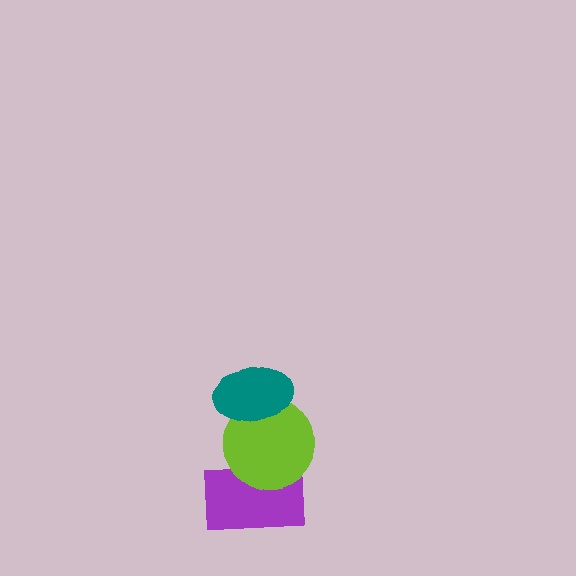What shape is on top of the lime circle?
The teal ellipse is on top of the lime circle.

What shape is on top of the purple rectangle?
The lime circle is on top of the purple rectangle.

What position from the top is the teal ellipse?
The teal ellipse is 1st from the top.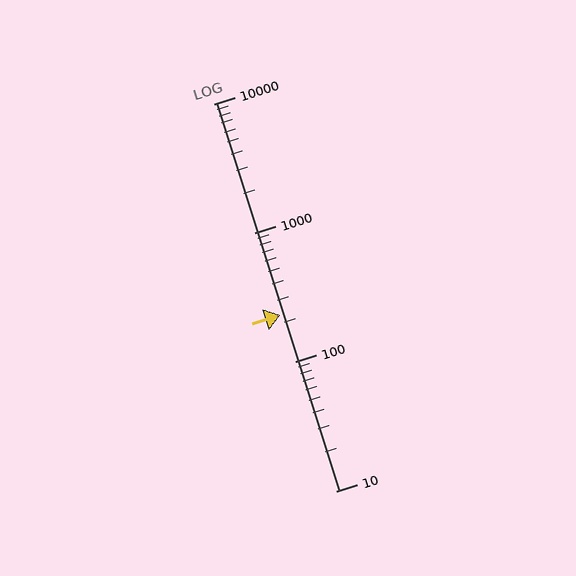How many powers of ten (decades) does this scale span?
The scale spans 3 decades, from 10 to 10000.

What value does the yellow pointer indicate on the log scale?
The pointer indicates approximately 230.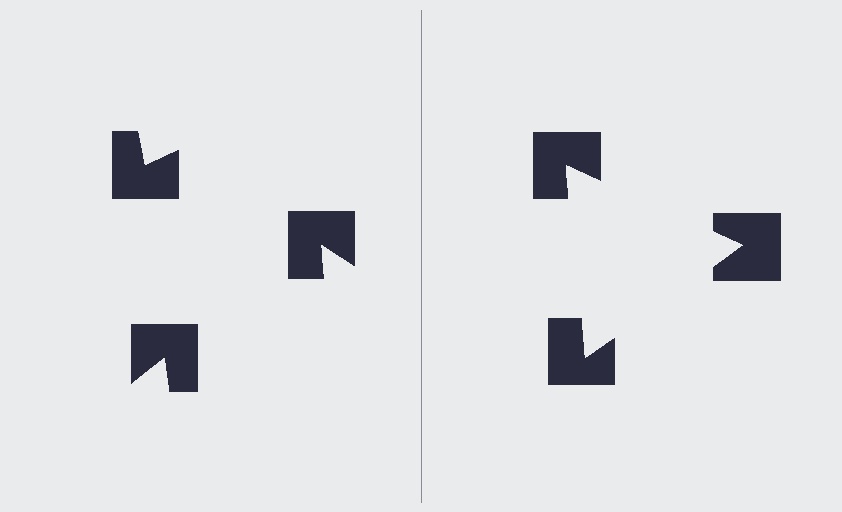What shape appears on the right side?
An illusory triangle.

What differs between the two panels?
The notched squares are positioned identically on both sides; only the wedge orientations differ. On the right they align to a triangle; on the left they are misaligned.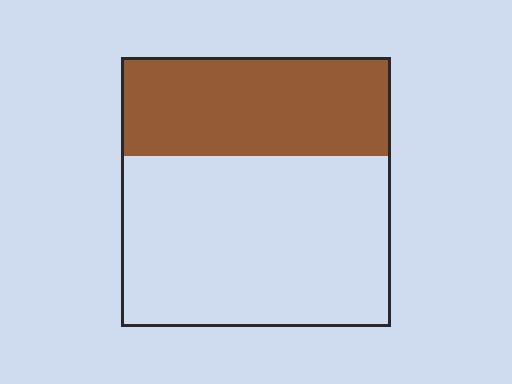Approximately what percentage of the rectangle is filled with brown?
Approximately 35%.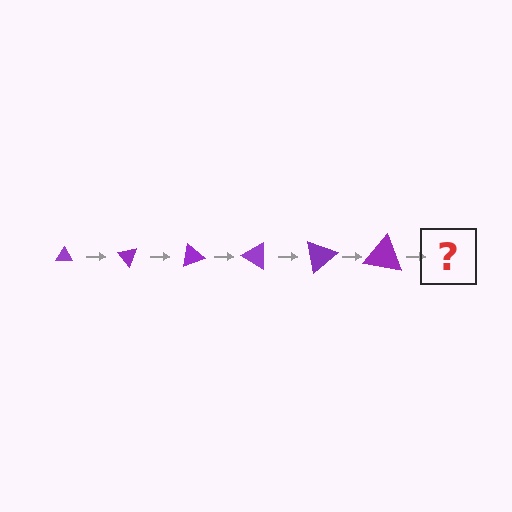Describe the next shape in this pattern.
It should be a triangle, larger than the previous one and rotated 300 degrees from the start.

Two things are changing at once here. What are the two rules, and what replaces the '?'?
The two rules are that the triangle grows larger each step and it rotates 50 degrees each step. The '?' should be a triangle, larger than the previous one and rotated 300 degrees from the start.